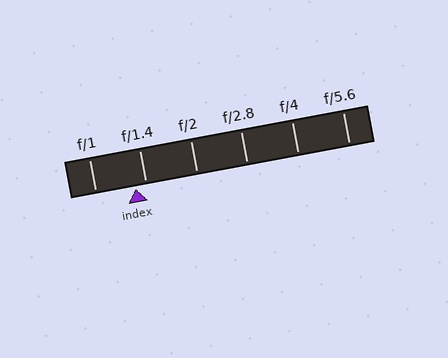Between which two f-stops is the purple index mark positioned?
The index mark is between f/1 and f/1.4.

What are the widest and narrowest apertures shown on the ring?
The widest aperture shown is f/1 and the narrowest is f/5.6.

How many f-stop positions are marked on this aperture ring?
There are 6 f-stop positions marked.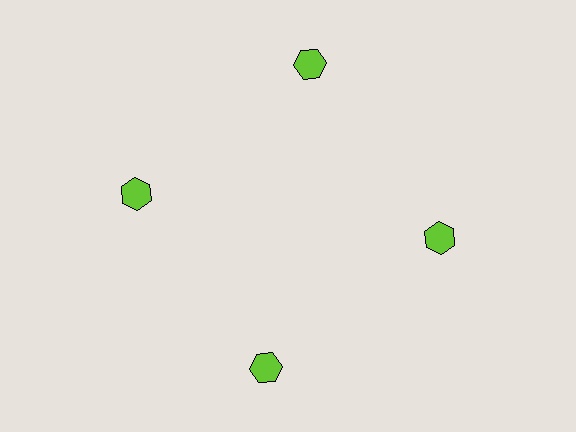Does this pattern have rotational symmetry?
Yes, this pattern has 4-fold rotational symmetry. It looks the same after rotating 90 degrees around the center.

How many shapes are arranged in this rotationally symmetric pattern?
There are 4 shapes, arranged in 4 groups of 1.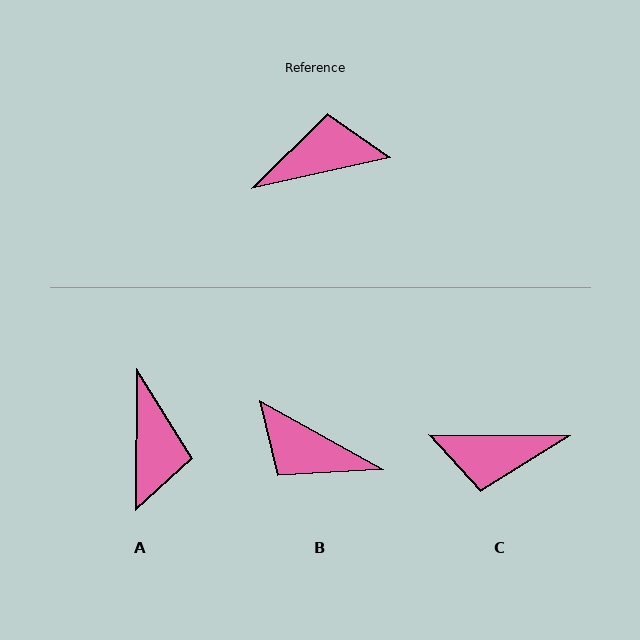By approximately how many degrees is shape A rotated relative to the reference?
Approximately 103 degrees clockwise.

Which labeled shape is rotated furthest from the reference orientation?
C, about 167 degrees away.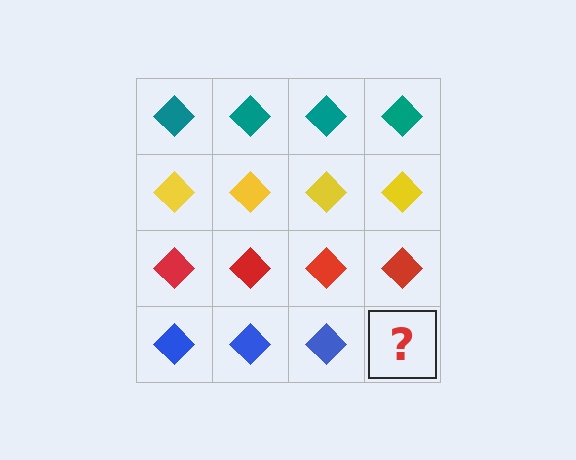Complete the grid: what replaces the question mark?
The question mark should be replaced with a blue diamond.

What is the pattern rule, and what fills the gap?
The rule is that each row has a consistent color. The gap should be filled with a blue diamond.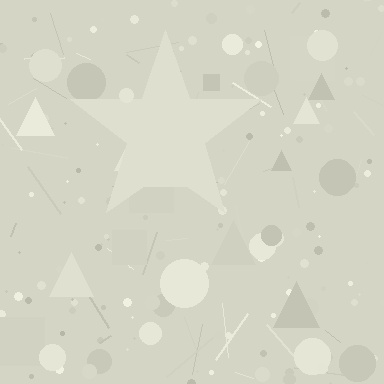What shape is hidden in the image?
A star is hidden in the image.